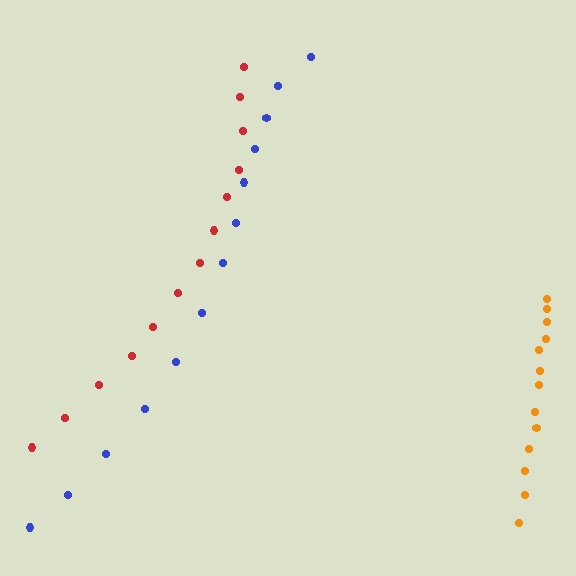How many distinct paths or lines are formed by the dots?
There are 3 distinct paths.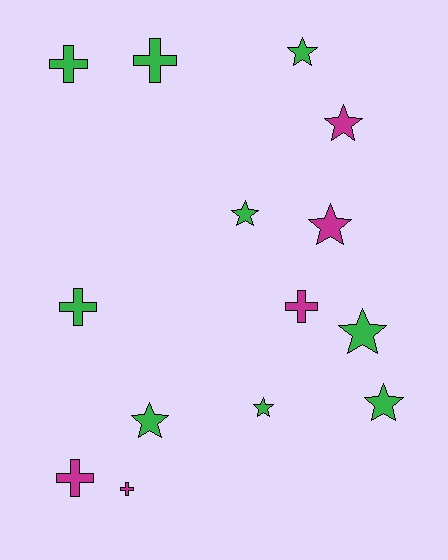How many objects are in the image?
There are 14 objects.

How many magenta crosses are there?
There are 3 magenta crosses.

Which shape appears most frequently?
Star, with 8 objects.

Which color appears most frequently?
Green, with 9 objects.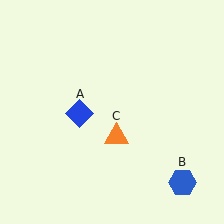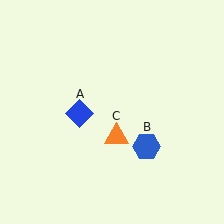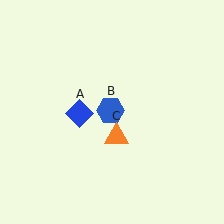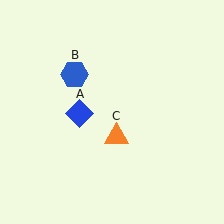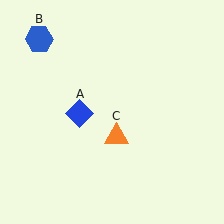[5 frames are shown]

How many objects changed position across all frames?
1 object changed position: blue hexagon (object B).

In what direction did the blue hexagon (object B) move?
The blue hexagon (object B) moved up and to the left.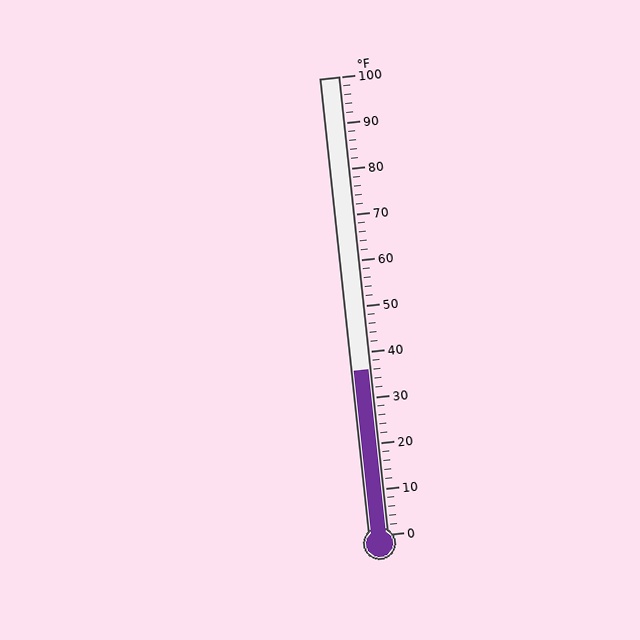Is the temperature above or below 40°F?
The temperature is below 40°F.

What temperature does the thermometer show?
The thermometer shows approximately 36°F.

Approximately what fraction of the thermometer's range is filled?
The thermometer is filled to approximately 35% of its range.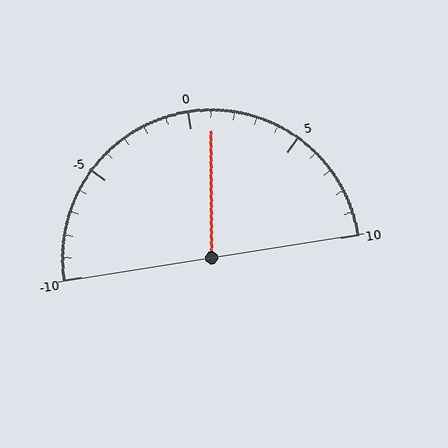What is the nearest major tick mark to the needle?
The nearest major tick mark is 0.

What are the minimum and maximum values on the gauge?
The gauge ranges from -10 to 10.